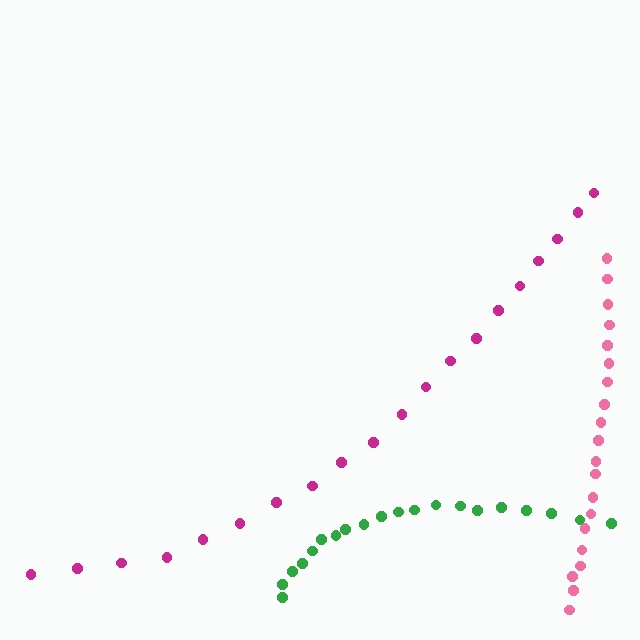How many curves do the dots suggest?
There are 3 distinct paths.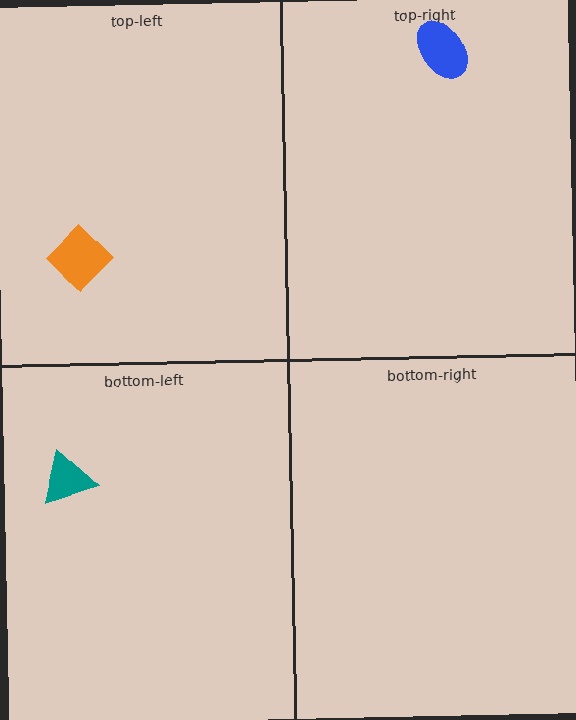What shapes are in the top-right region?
The blue ellipse.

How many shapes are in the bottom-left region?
1.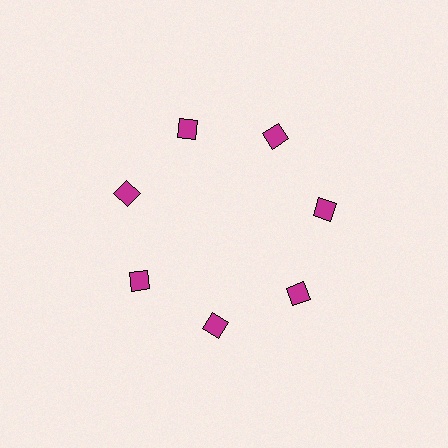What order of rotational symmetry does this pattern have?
This pattern has 7-fold rotational symmetry.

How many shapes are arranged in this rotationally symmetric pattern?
There are 7 shapes, arranged in 7 groups of 1.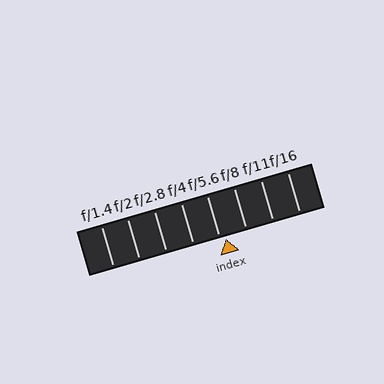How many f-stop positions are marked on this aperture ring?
There are 8 f-stop positions marked.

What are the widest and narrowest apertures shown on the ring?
The widest aperture shown is f/1.4 and the narrowest is f/16.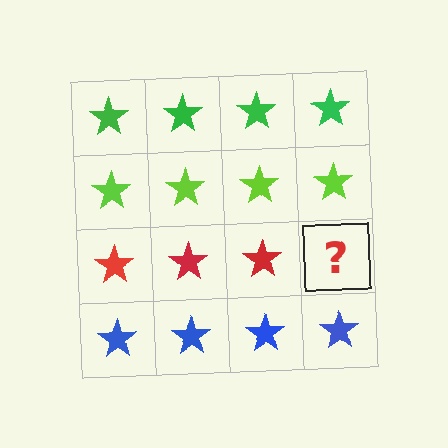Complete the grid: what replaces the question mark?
The question mark should be replaced with a red star.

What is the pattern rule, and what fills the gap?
The rule is that each row has a consistent color. The gap should be filled with a red star.